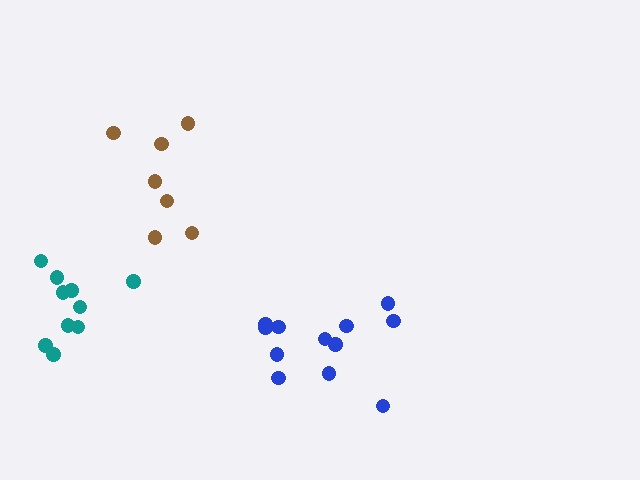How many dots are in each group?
Group 1: 7 dots, Group 2: 12 dots, Group 3: 10 dots (29 total).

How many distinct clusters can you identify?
There are 3 distinct clusters.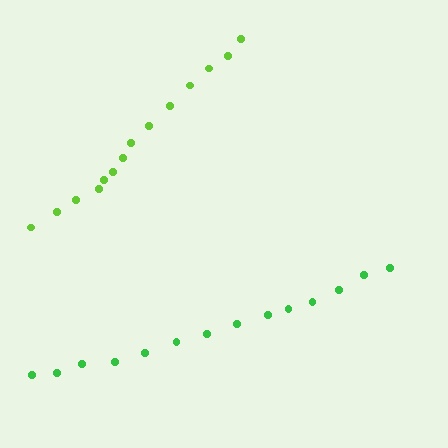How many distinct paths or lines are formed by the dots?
There are 2 distinct paths.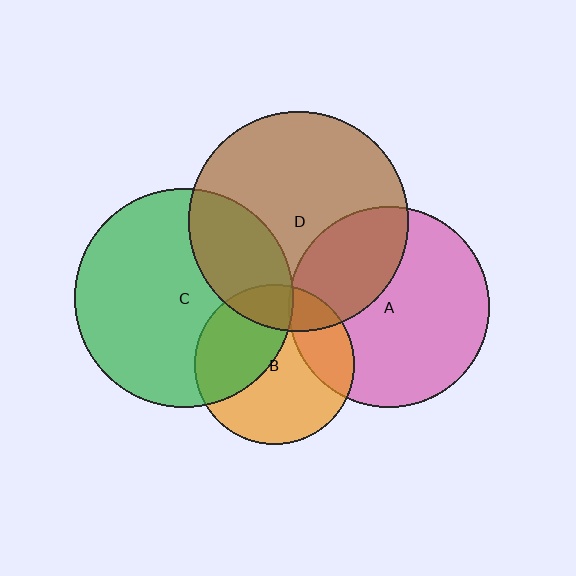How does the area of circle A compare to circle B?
Approximately 1.6 times.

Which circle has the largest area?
Circle D (brown).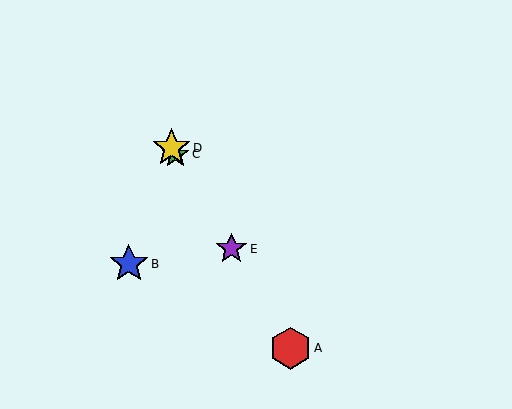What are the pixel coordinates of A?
Object A is at (290, 348).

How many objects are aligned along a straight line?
4 objects (A, C, D, E) are aligned along a straight line.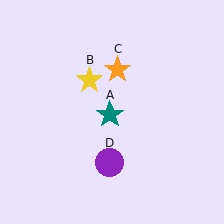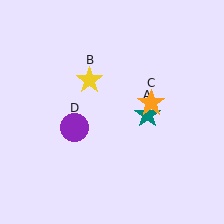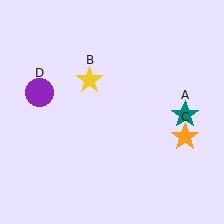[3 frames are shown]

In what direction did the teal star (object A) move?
The teal star (object A) moved right.